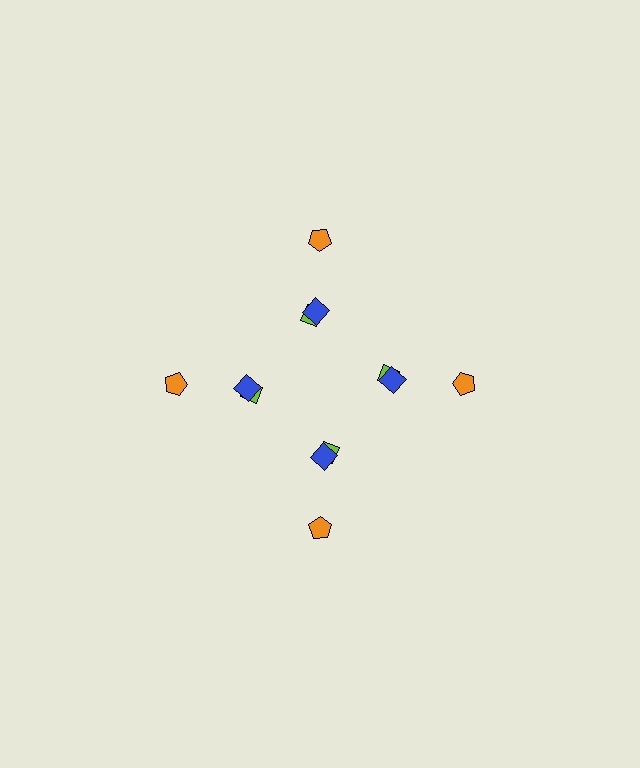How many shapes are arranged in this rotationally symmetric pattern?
There are 12 shapes, arranged in 4 groups of 3.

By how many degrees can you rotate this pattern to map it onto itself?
The pattern maps onto itself every 90 degrees of rotation.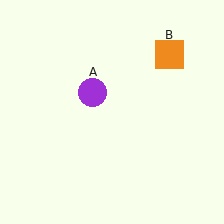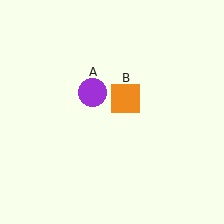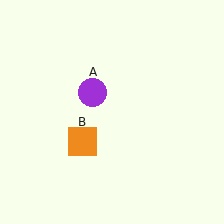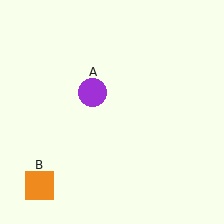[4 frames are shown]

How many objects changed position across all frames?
1 object changed position: orange square (object B).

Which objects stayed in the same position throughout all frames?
Purple circle (object A) remained stationary.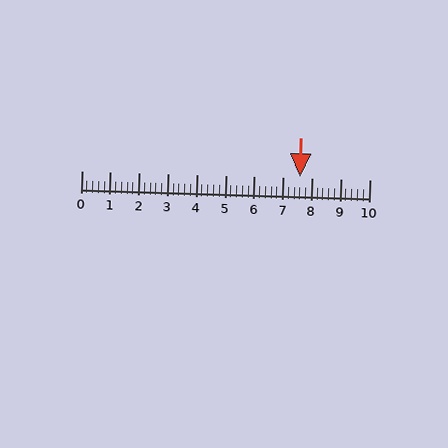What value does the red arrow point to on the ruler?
The red arrow points to approximately 7.6.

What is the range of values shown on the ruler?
The ruler shows values from 0 to 10.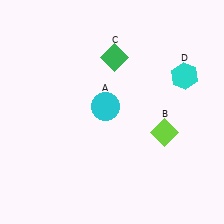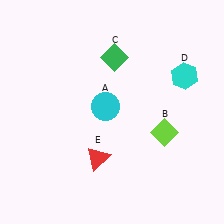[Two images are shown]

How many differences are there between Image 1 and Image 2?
There is 1 difference between the two images.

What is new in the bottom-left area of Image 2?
A red triangle (E) was added in the bottom-left area of Image 2.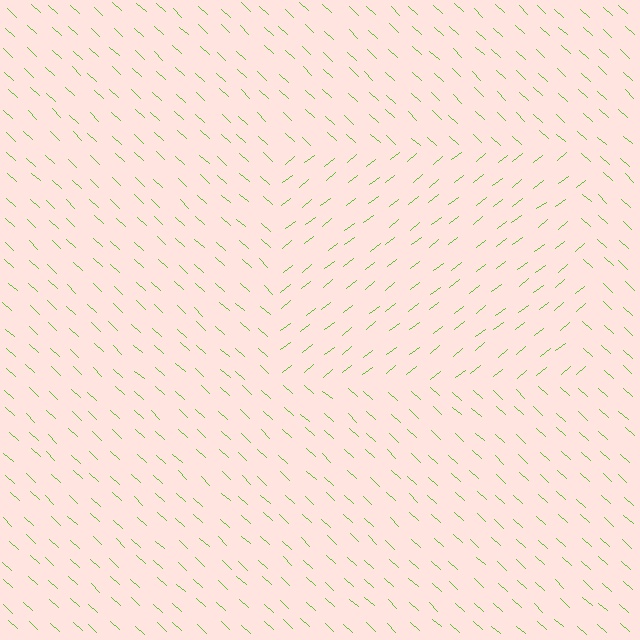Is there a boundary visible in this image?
Yes, there is a texture boundary formed by a change in line orientation.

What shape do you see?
I see a rectangle.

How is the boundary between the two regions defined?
The boundary is defined purely by a change in line orientation (approximately 81 degrees difference). All lines are the same color and thickness.